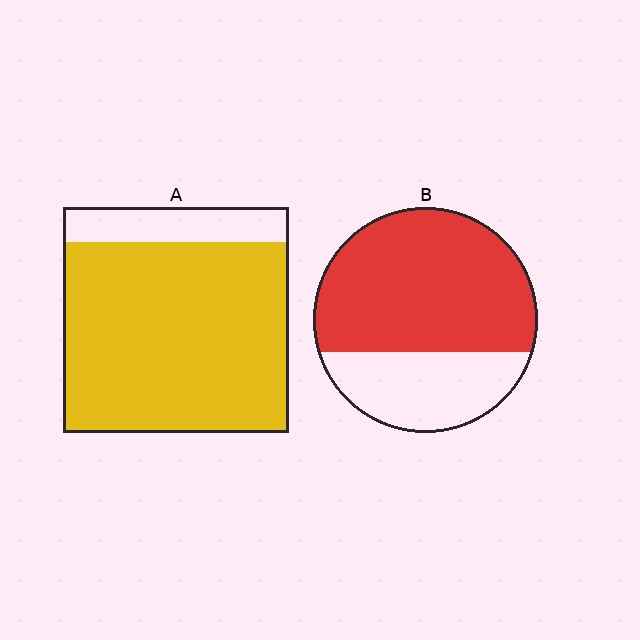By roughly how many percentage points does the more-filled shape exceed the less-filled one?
By roughly 15 percentage points (A over B).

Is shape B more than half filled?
Yes.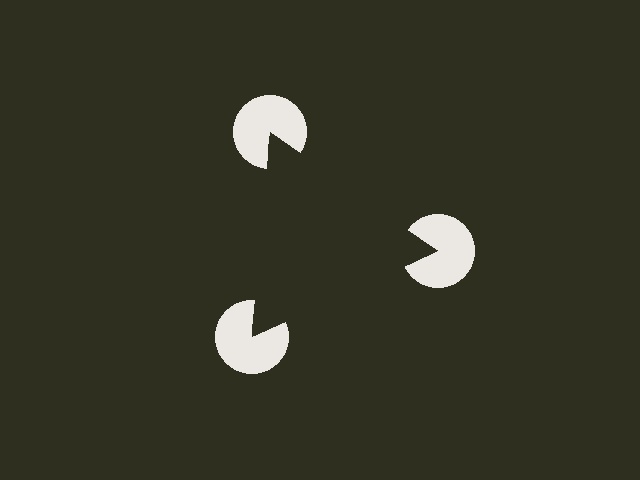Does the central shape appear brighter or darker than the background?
It typically appears slightly darker than the background, even though no actual brightness change is drawn.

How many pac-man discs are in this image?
There are 3 — one at each vertex of the illusory triangle.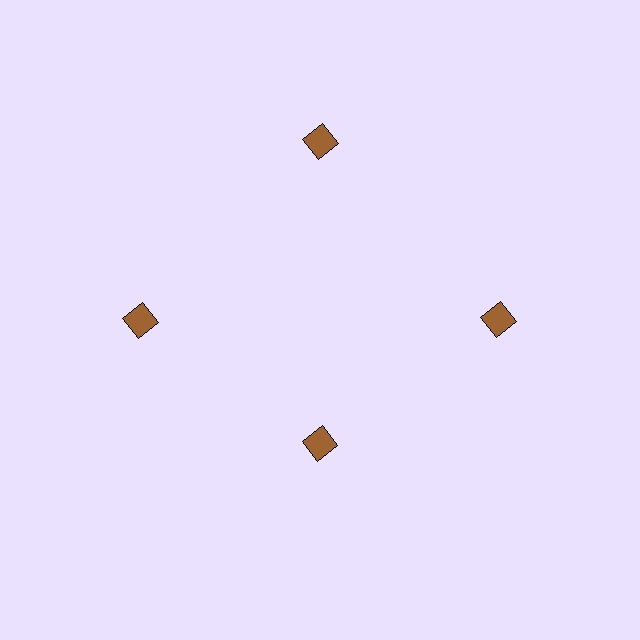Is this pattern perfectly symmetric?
No. The 4 brown squares are arranged in a ring, but one element near the 6 o'clock position is pulled inward toward the center, breaking the 4-fold rotational symmetry.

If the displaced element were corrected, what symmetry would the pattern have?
It would have 4-fold rotational symmetry — the pattern would map onto itself every 90 degrees.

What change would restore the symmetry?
The symmetry would be restored by moving it outward, back onto the ring so that all 4 squares sit at equal angles and equal distance from the center.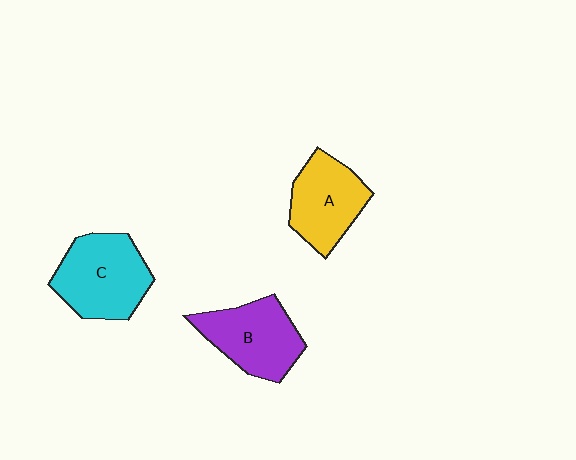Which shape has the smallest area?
Shape A (yellow).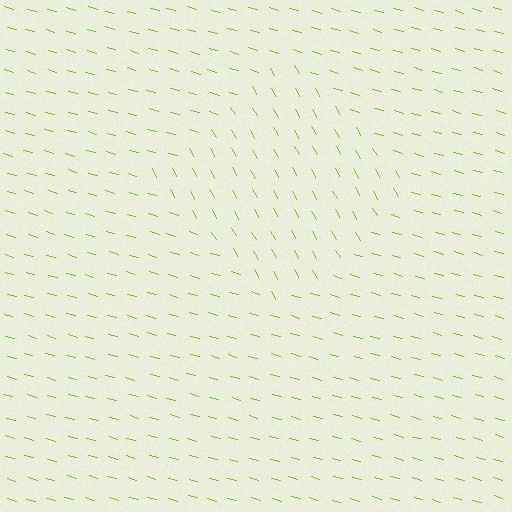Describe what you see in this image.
The image is filled with small lime line segments. A diamond region in the image has lines oriented differently from the surrounding lines, creating a visible texture boundary.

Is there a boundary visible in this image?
Yes, there is a texture boundary formed by a change in line orientation.